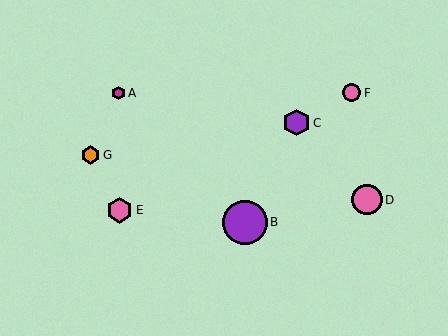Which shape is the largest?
The purple circle (labeled B) is the largest.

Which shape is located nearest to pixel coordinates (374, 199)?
The pink circle (labeled D) at (367, 200) is nearest to that location.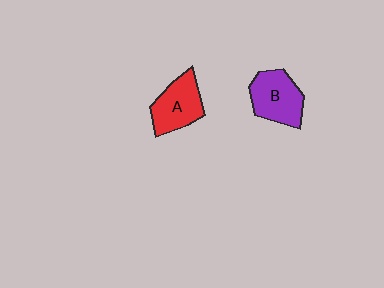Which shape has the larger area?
Shape B (purple).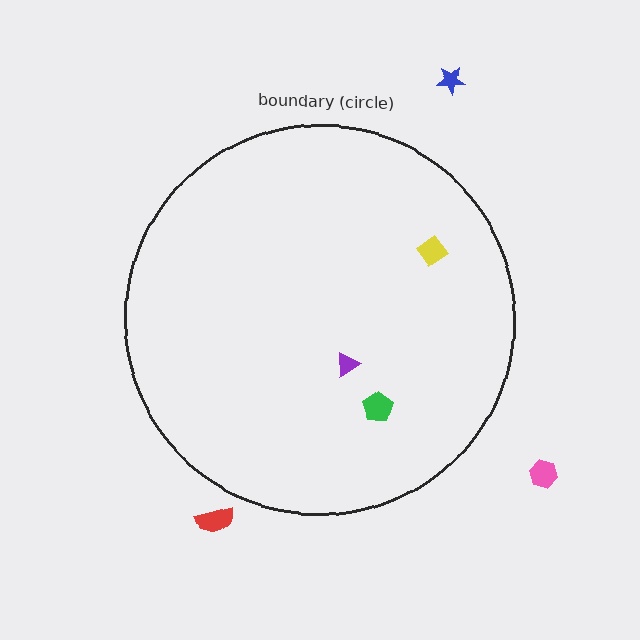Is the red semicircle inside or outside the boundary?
Outside.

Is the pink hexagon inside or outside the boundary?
Outside.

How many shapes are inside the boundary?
3 inside, 3 outside.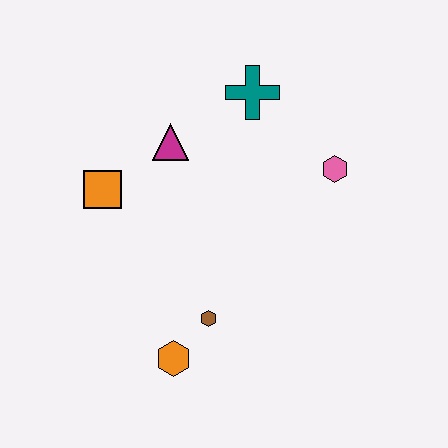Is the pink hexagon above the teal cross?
No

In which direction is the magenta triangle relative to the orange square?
The magenta triangle is to the right of the orange square.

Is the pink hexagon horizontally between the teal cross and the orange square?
No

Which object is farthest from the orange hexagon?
The teal cross is farthest from the orange hexagon.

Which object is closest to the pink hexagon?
The teal cross is closest to the pink hexagon.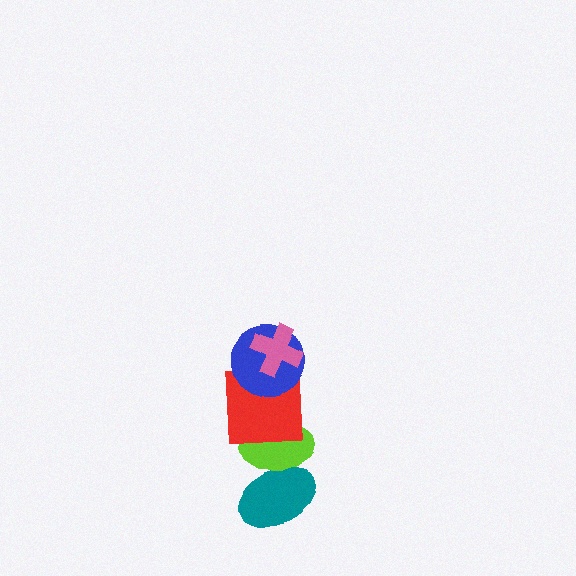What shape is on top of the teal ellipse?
The lime ellipse is on top of the teal ellipse.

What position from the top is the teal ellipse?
The teal ellipse is 5th from the top.